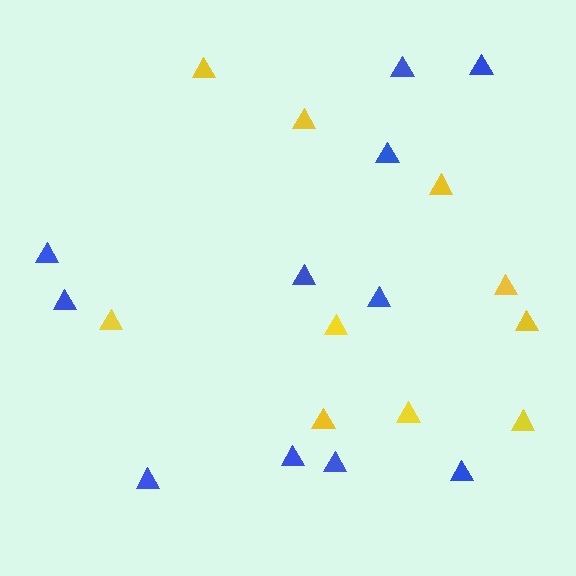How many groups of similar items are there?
There are 2 groups: one group of blue triangles (11) and one group of yellow triangles (10).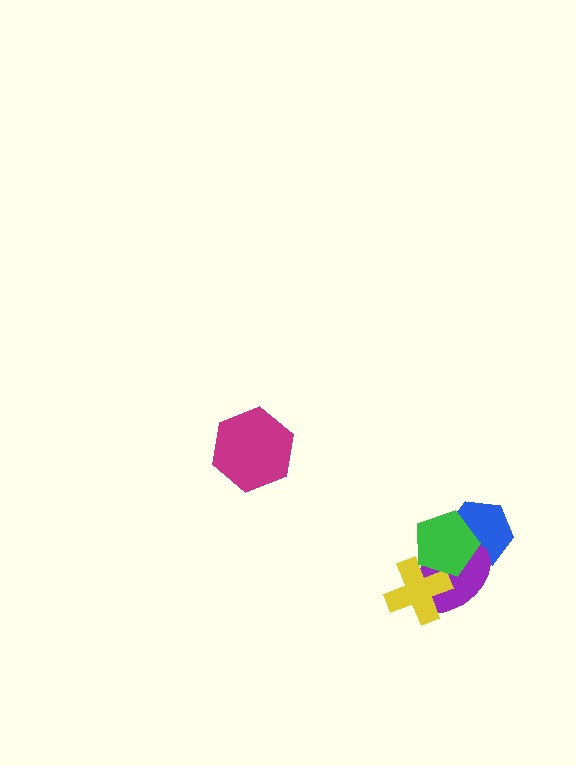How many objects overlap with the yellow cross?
2 objects overlap with the yellow cross.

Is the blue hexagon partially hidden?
Yes, it is partially covered by another shape.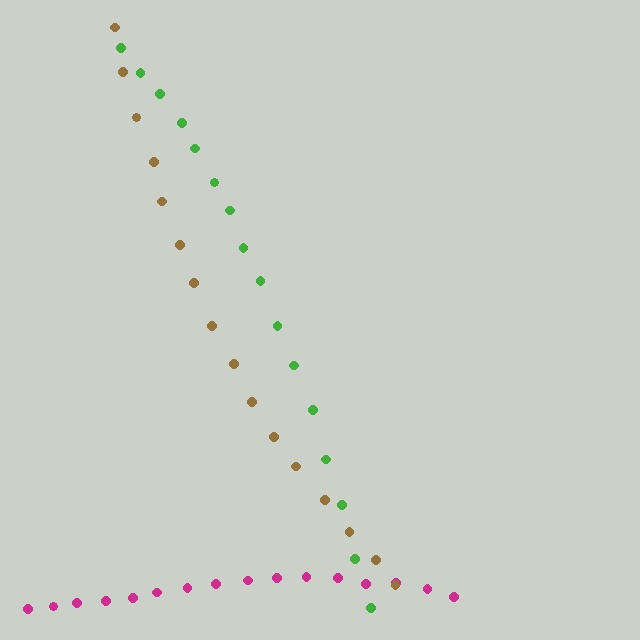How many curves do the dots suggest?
There are 3 distinct paths.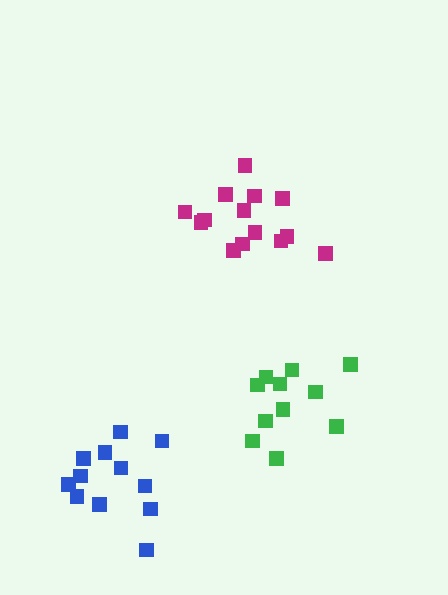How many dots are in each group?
Group 1: 14 dots, Group 2: 11 dots, Group 3: 12 dots (37 total).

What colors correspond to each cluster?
The clusters are colored: magenta, green, blue.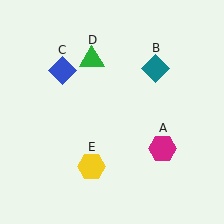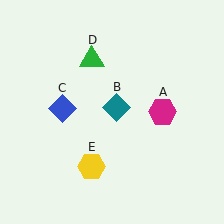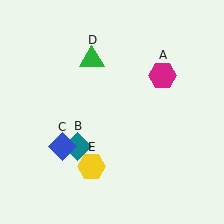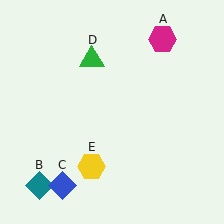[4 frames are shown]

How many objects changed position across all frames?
3 objects changed position: magenta hexagon (object A), teal diamond (object B), blue diamond (object C).